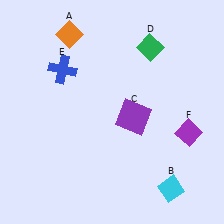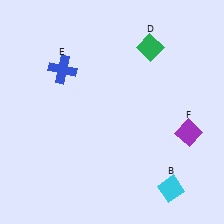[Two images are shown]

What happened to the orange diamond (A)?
The orange diamond (A) was removed in Image 2. It was in the top-left area of Image 1.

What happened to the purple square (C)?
The purple square (C) was removed in Image 2. It was in the bottom-right area of Image 1.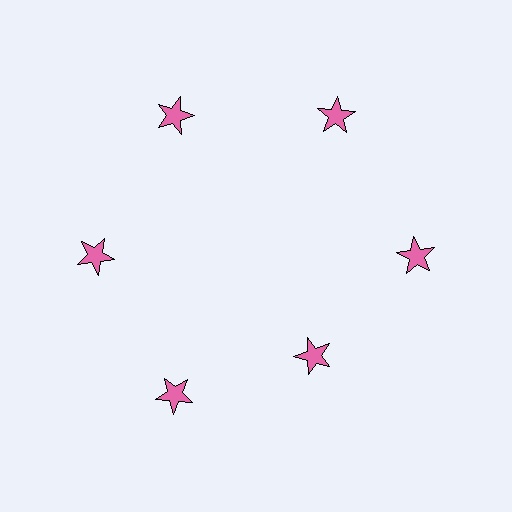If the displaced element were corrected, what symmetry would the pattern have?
It would have 6-fold rotational symmetry — the pattern would map onto itself every 60 degrees.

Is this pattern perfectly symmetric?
No. The 6 pink stars are arranged in a ring, but one element near the 5 o'clock position is pulled inward toward the center, breaking the 6-fold rotational symmetry.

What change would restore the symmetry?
The symmetry would be restored by moving it outward, back onto the ring so that all 6 stars sit at equal angles and equal distance from the center.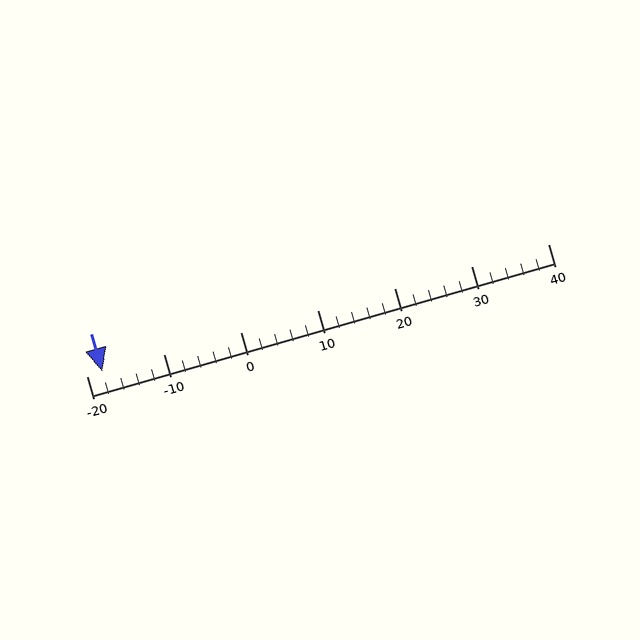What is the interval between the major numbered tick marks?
The major tick marks are spaced 10 units apart.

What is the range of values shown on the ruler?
The ruler shows values from -20 to 40.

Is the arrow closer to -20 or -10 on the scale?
The arrow is closer to -20.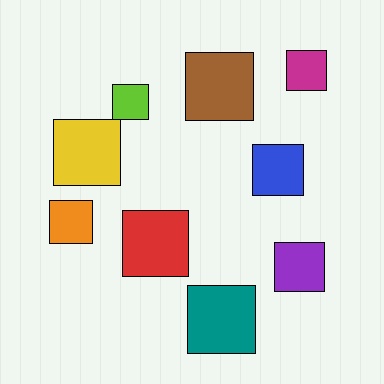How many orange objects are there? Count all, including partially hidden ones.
There is 1 orange object.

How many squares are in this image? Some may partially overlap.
There are 9 squares.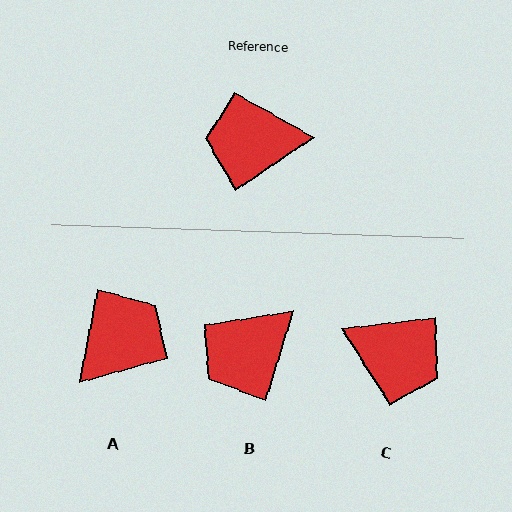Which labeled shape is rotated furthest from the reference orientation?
C, about 152 degrees away.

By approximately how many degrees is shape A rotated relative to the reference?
Approximately 135 degrees clockwise.